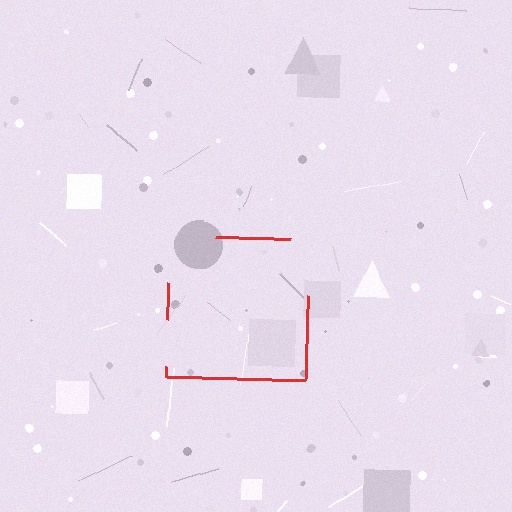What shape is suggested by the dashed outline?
The dashed outline suggests a square.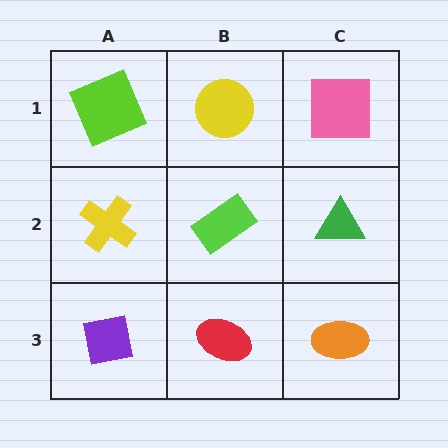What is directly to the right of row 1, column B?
A pink square.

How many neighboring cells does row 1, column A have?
2.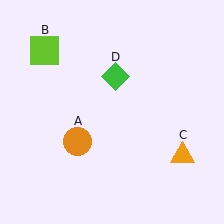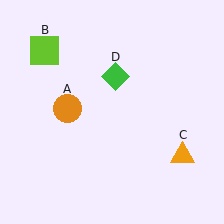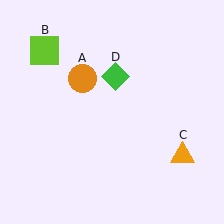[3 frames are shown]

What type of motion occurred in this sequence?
The orange circle (object A) rotated clockwise around the center of the scene.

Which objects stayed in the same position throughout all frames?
Lime square (object B) and orange triangle (object C) and green diamond (object D) remained stationary.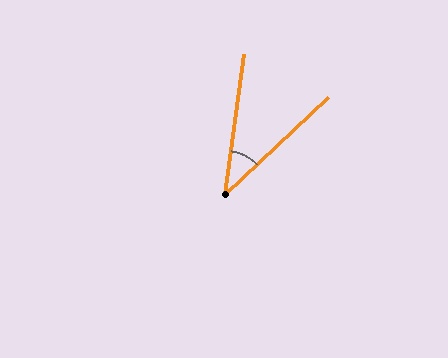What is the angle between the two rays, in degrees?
Approximately 39 degrees.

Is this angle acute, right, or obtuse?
It is acute.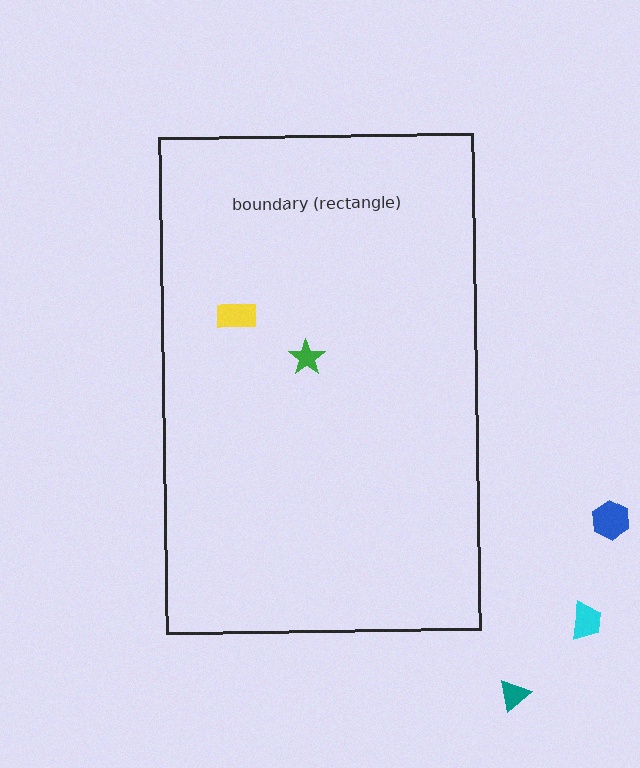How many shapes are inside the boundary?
2 inside, 3 outside.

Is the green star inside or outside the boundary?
Inside.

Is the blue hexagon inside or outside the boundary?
Outside.